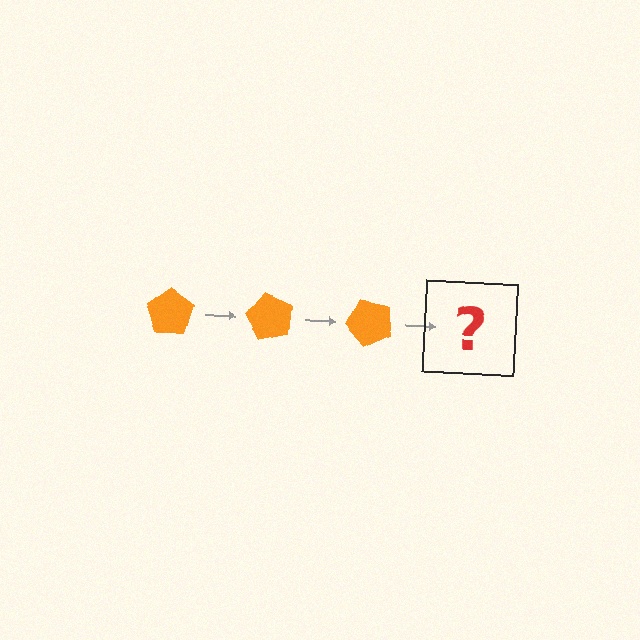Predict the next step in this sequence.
The next step is an orange pentagon rotated 180 degrees.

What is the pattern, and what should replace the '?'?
The pattern is that the pentagon rotates 60 degrees each step. The '?' should be an orange pentagon rotated 180 degrees.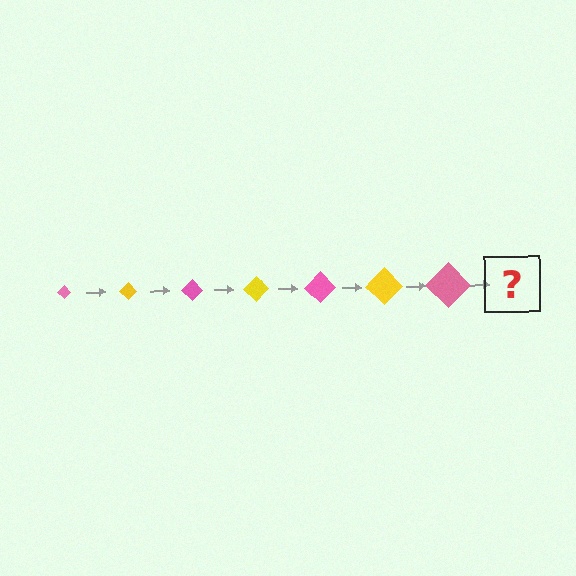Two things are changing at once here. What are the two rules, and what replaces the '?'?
The two rules are that the diamond grows larger each step and the color cycles through pink and yellow. The '?' should be a yellow diamond, larger than the previous one.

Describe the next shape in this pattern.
It should be a yellow diamond, larger than the previous one.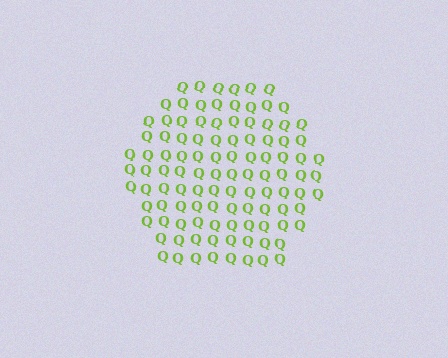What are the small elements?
The small elements are letter Q's.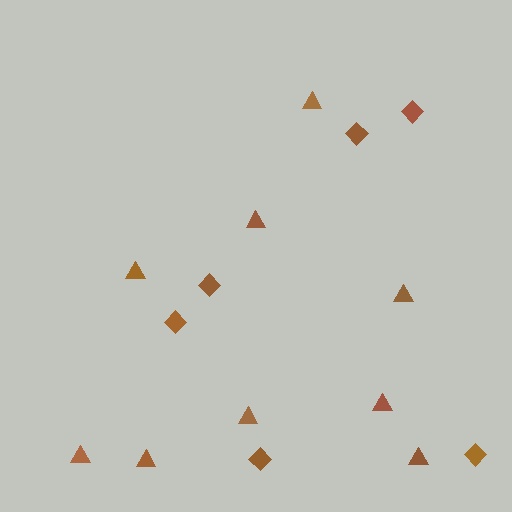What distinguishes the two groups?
There are 2 groups: one group of diamonds (6) and one group of triangles (9).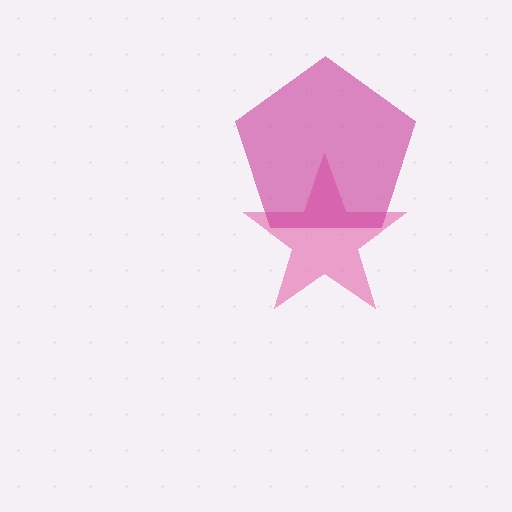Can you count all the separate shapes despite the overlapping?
Yes, there are 2 separate shapes.